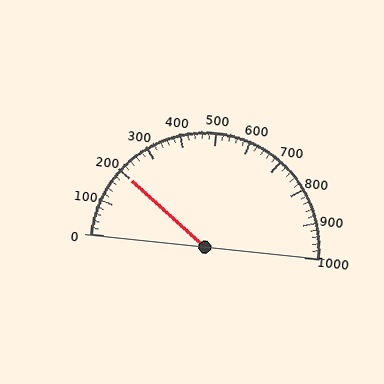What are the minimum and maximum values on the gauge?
The gauge ranges from 0 to 1000.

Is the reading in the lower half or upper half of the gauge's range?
The reading is in the lower half of the range (0 to 1000).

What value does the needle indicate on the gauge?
The needle indicates approximately 200.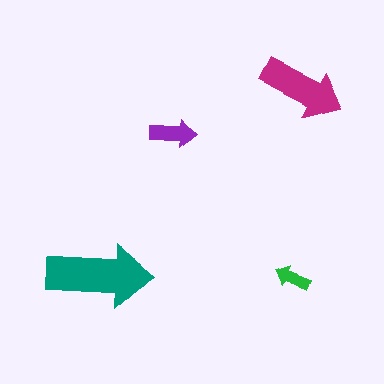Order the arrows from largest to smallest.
the teal one, the magenta one, the purple one, the green one.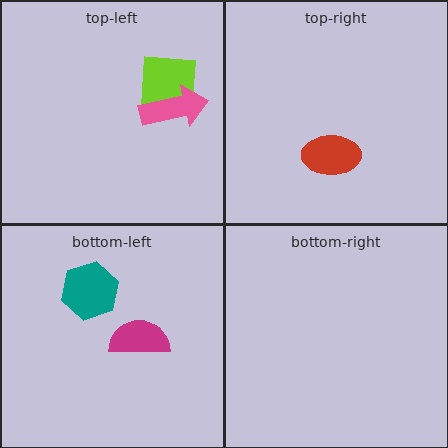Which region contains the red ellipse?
The top-right region.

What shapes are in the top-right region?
The red ellipse.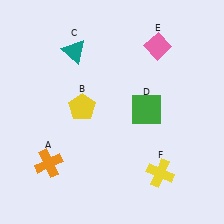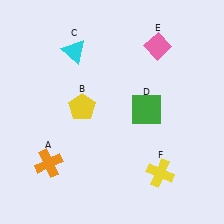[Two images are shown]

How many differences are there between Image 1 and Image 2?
There is 1 difference between the two images.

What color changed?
The triangle (C) changed from teal in Image 1 to cyan in Image 2.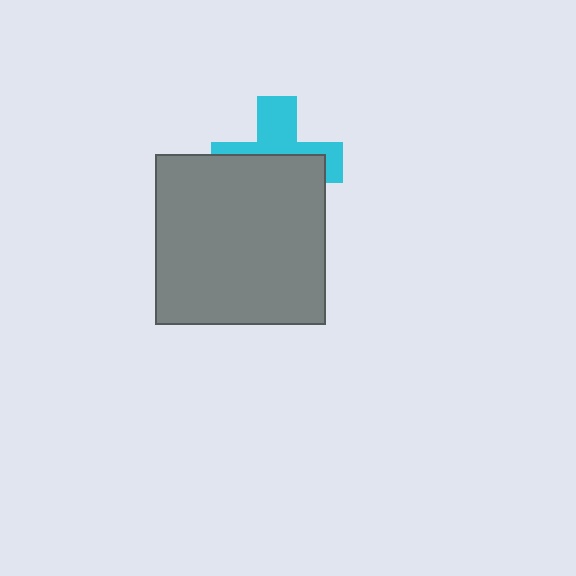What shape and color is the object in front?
The object in front is a gray square.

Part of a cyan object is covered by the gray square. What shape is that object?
It is a cross.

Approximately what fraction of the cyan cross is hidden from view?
Roughly 57% of the cyan cross is hidden behind the gray square.